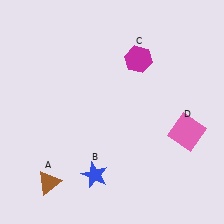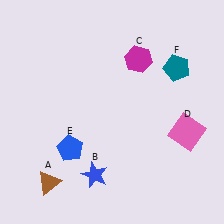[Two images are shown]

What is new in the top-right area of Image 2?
A teal pentagon (F) was added in the top-right area of Image 2.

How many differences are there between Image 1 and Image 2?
There are 2 differences between the two images.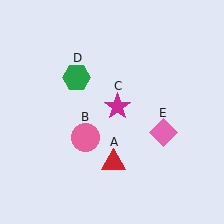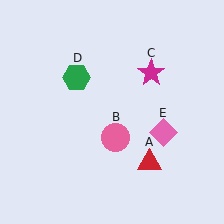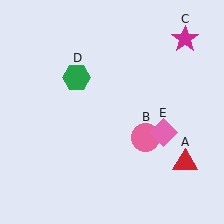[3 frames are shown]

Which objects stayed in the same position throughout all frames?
Green hexagon (object D) and pink diamond (object E) remained stationary.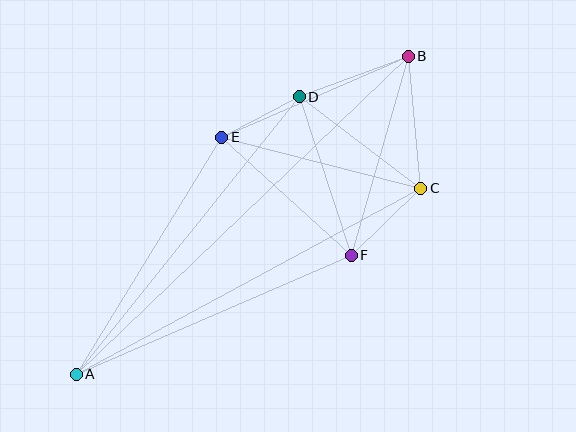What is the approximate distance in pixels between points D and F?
The distance between D and F is approximately 167 pixels.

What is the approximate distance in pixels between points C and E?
The distance between C and E is approximately 205 pixels.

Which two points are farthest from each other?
Points A and B are farthest from each other.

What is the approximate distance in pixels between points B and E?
The distance between B and E is approximately 203 pixels.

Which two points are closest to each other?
Points D and E are closest to each other.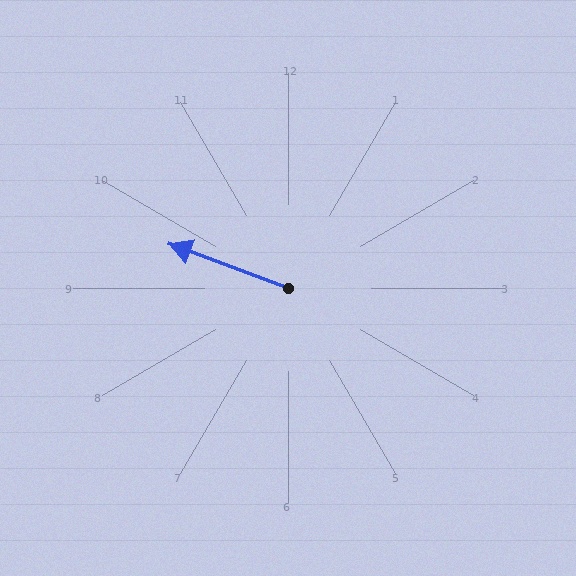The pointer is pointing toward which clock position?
Roughly 10 o'clock.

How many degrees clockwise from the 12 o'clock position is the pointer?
Approximately 290 degrees.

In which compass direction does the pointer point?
West.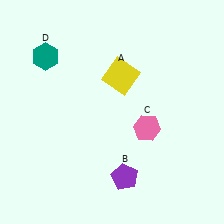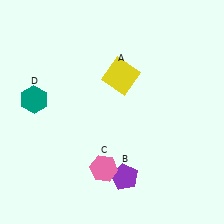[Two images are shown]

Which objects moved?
The objects that moved are: the pink hexagon (C), the teal hexagon (D).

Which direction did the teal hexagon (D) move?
The teal hexagon (D) moved down.